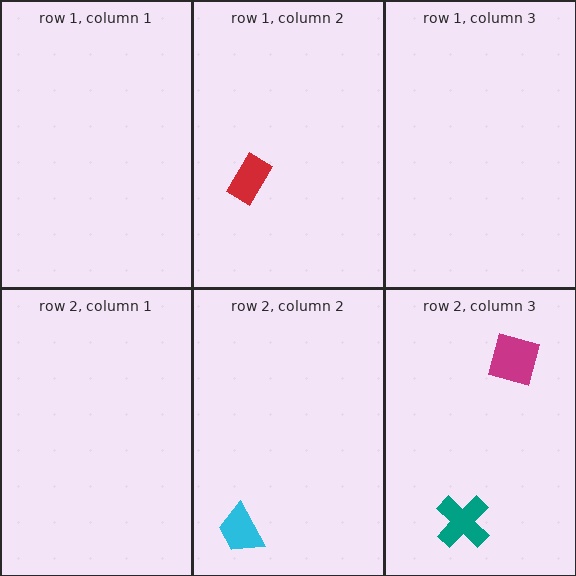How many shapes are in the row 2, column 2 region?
1.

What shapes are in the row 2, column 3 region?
The teal cross, the magenta diamond.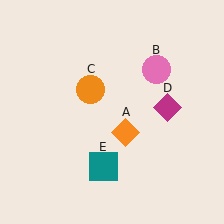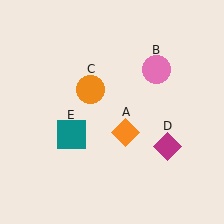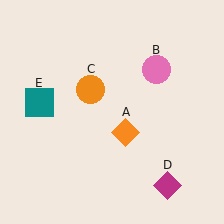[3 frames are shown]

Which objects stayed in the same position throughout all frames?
Orange diamond (object A) and pink circle (object B) and orange circle (object C) remained stationary.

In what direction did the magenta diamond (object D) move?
The magenta diamond (object D) moved down.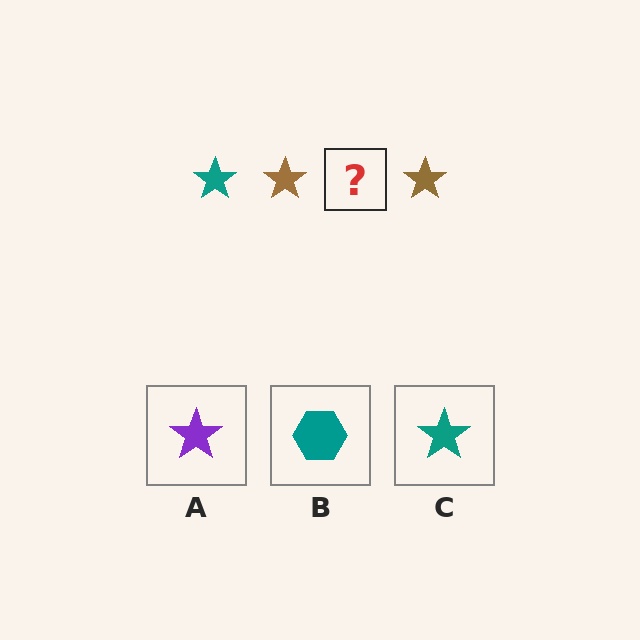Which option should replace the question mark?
Option C.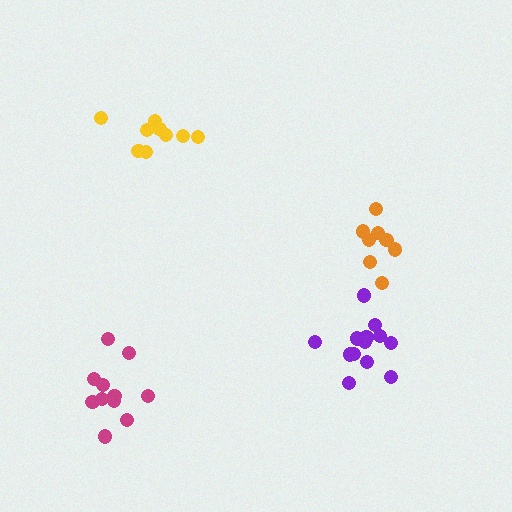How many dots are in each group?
Group 1: 8 dots, Group 2: 13 dots, Group 3: 12 dots, Group 4: 9 dots (42 total).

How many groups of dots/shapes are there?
There are 4 groups.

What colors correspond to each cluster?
The clusters are colored: orange, purple, magenta, yellow.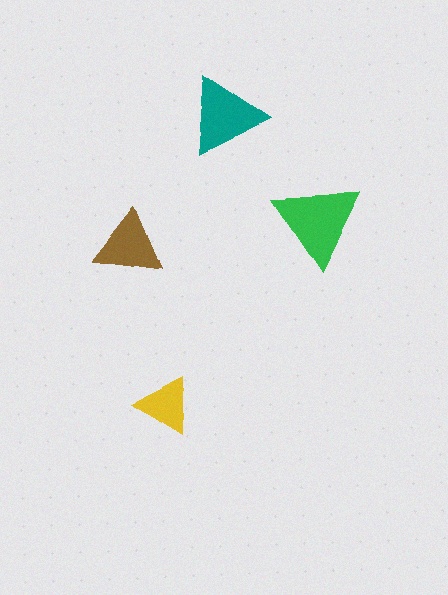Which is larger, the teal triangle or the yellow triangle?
The teal one.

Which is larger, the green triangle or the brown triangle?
The green one.